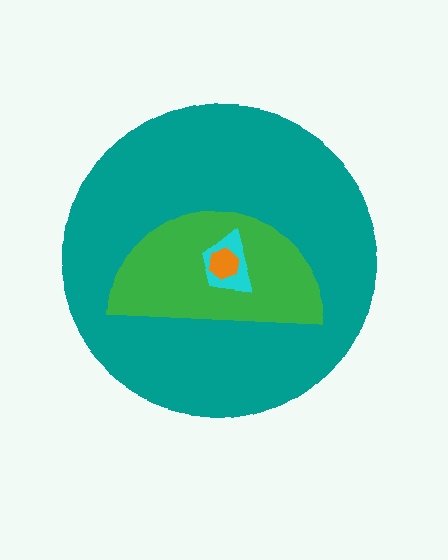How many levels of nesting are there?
4.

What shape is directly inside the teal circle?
The green semicircle.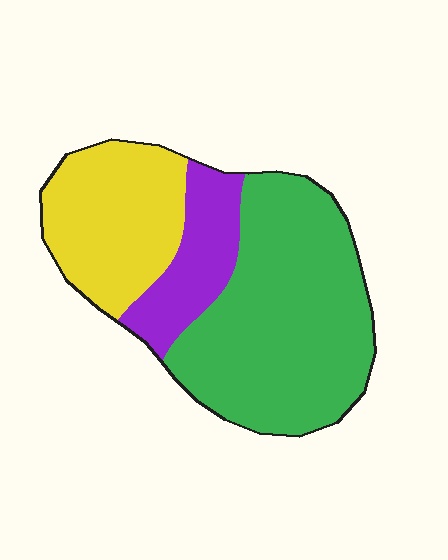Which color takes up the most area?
Green, at roughly 55%.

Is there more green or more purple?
Green.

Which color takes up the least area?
Purple, at roughly 15%.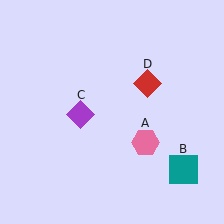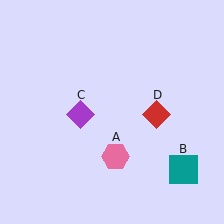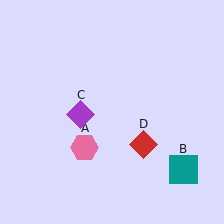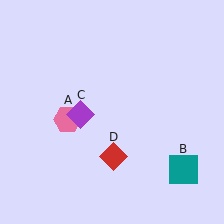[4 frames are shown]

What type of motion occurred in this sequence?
The pink hexagon (object A), red diamond (object D) rotated clockwise around the center of the scene.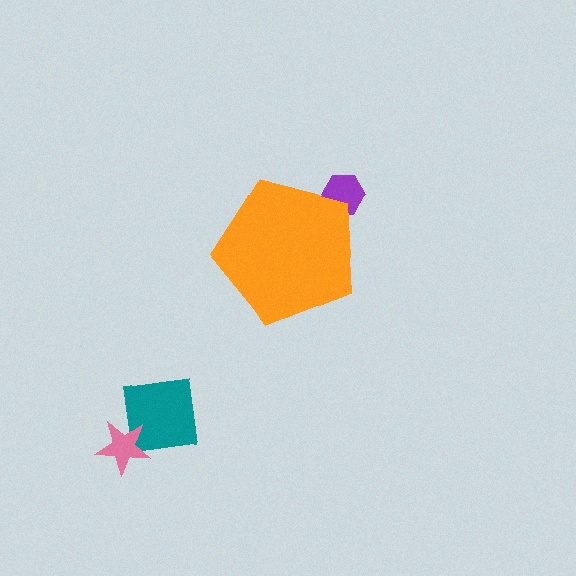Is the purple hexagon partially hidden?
Yes, the purple hexagon is partially hidden behind the orange pentagon.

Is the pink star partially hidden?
No, the pink star is fully visible.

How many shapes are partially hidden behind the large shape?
1 shape is partially hidden.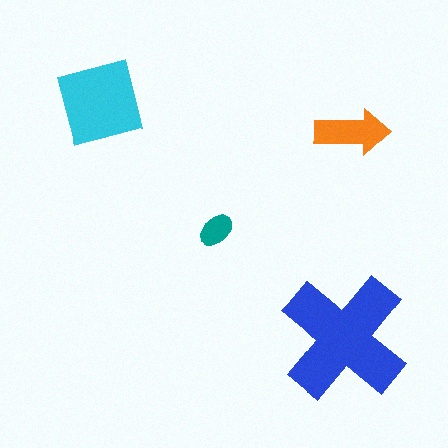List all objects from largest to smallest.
The blue cross, the cyan square, the orange arrow, the teal ellipse.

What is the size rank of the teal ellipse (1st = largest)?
4th.